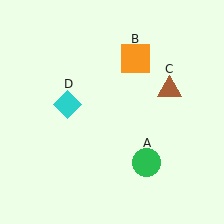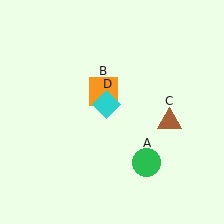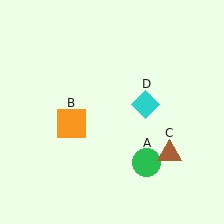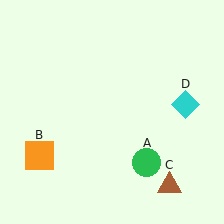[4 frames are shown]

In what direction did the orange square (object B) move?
The orange square (object B) moved down and to the left.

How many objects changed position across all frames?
3 objects changed position: orange square (object B), brown triangle (object C), cyan diamond (object D).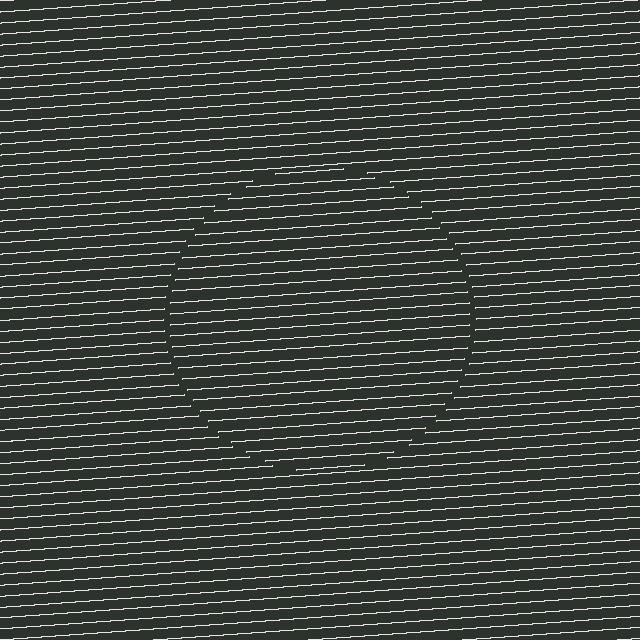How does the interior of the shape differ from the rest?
The interior of the shape contains the same grating, shifted by half a period — the contour is defined by the phase discontinuity where line-ends from the inner and outer gratings abut.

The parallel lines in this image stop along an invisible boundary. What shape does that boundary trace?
An illusory circle. The interior of the shape contains the same grating, shifted by half a period — the contour is defined by the phase discontinuity where line-ends from the inner and outer gratings abut.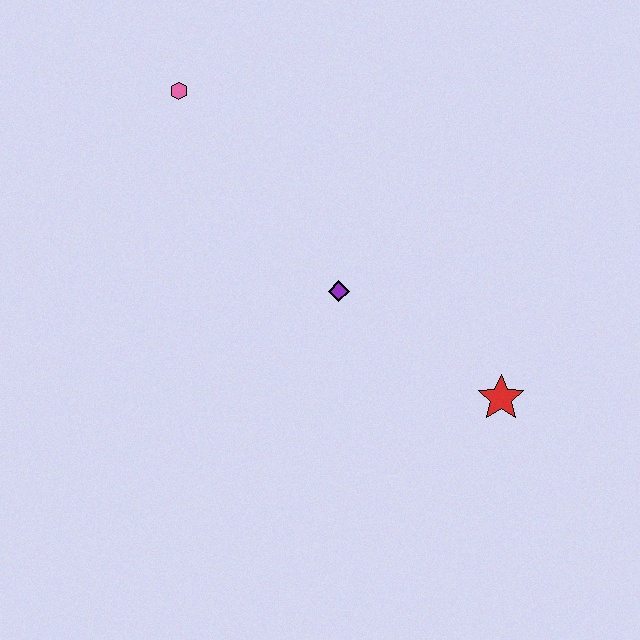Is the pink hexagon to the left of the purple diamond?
Yes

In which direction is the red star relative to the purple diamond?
The red star is to the right of the purple diamond.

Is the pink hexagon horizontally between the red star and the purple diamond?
No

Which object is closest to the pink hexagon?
The purple diamond is closest to the pink hexagon.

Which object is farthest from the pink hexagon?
The red star is farthest from the pink hexagon.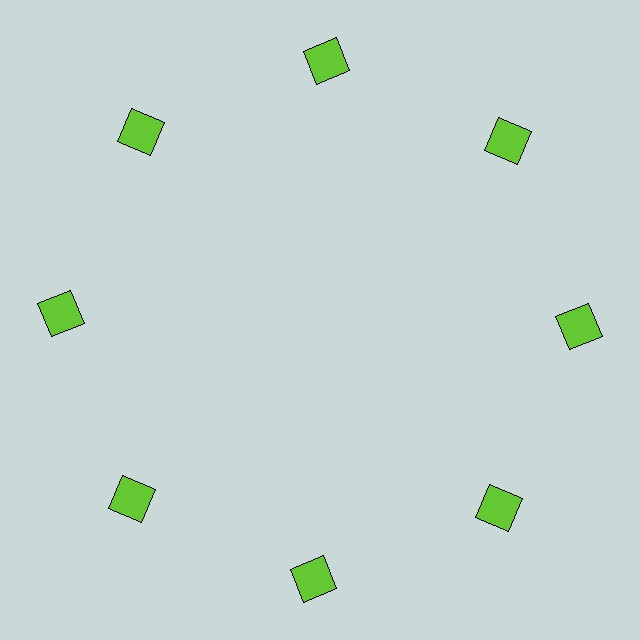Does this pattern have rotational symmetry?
Yes, this pattern has 8-fold rotational symmetry. It looks the same after rotating 45 degrees around the center.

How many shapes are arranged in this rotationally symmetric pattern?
There are 8 shapes, arranged in 8 groups of 1.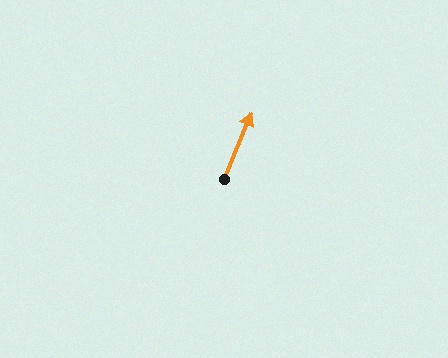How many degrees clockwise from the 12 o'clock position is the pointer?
Approximately 22 degrees.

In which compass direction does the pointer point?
North.